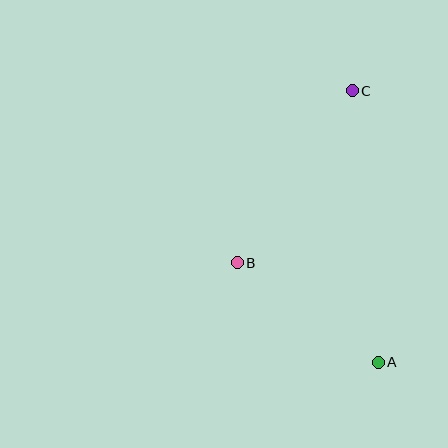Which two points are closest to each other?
Points A and B are closest to each other.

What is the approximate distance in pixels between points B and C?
The distance between B and C is approximately 207 pixels.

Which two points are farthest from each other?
Points A and C are farthest from each other.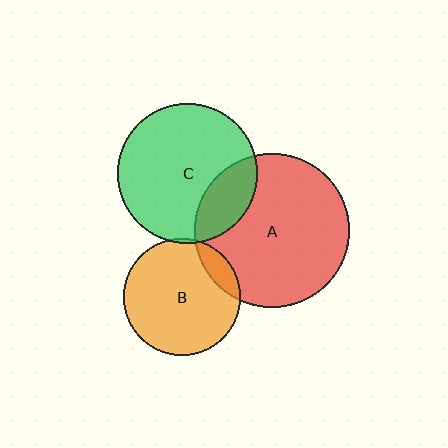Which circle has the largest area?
Circle A (red).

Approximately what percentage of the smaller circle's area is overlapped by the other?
Approximately 20%.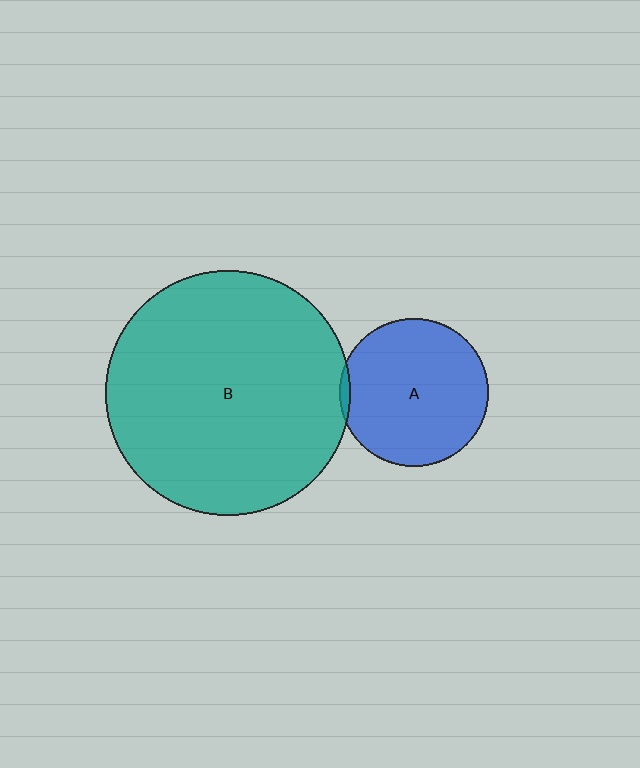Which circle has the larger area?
Circle B (teal).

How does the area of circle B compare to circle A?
Approximately 2.7 times.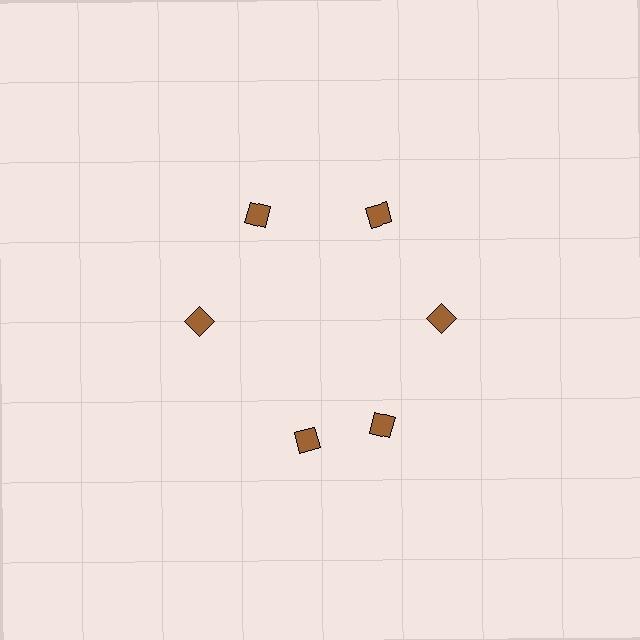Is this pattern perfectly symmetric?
No. The 6 brown diamonds are arranged in a ring, but one element near the 7 o'clock position is rotated out of alignment along the ring, breaking the 6-fold rotational symmetry.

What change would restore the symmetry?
The symmetry would be restored by rotating it back into even spacing with its neighbors so that all 6 diamonds sit at equal angles and equal distance from the center.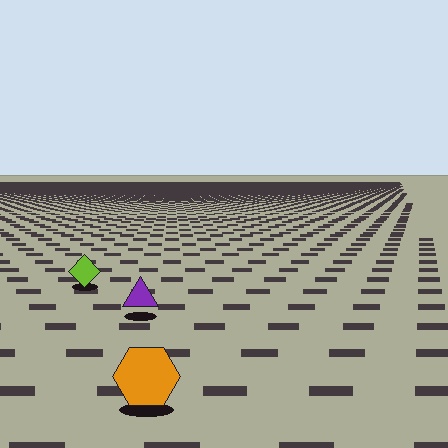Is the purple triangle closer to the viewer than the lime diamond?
Yes. The purple triangle is closer — you can tell from the texture gradient: the ground texture is coarser near it.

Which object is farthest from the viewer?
The lime diamond is farthest from the viewer. It appears smaller and the ground texture around it is denser.